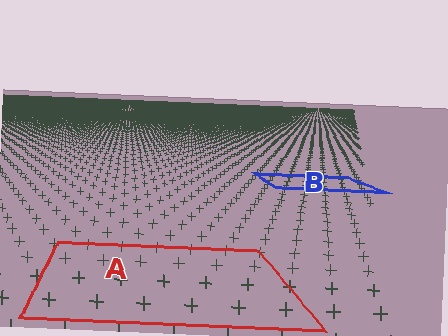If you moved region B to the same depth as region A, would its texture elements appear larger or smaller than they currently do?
They would appear larger. At a closer depth, the same texture elements are projected at a bigger on-screen size.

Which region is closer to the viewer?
Region A is closer. The texture elements there are larger and more spread out.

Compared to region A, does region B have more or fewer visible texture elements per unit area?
Region B has more texture elements per unit area — they are packed more densely because it is farther away.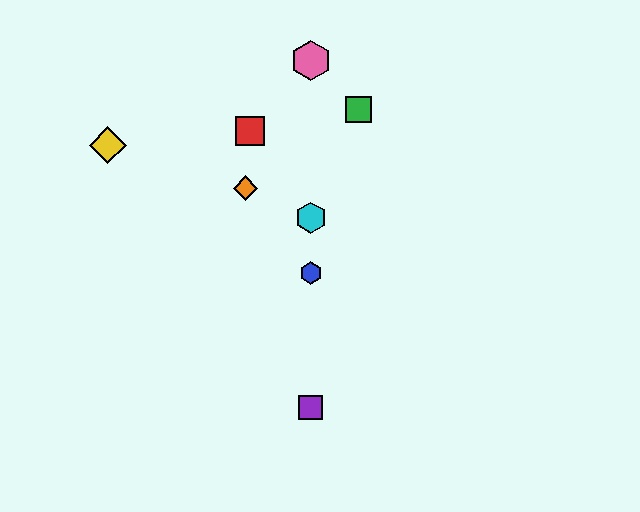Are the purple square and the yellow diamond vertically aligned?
No, the purple square is at x≈311 and the yellow diamond is at x≈108.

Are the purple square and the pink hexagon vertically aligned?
Yes, both are at x≈311.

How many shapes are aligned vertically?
4 shapes (the blue hexagon, the purple square, the cyan hexagon, the pink hexagon) are aligned vertically.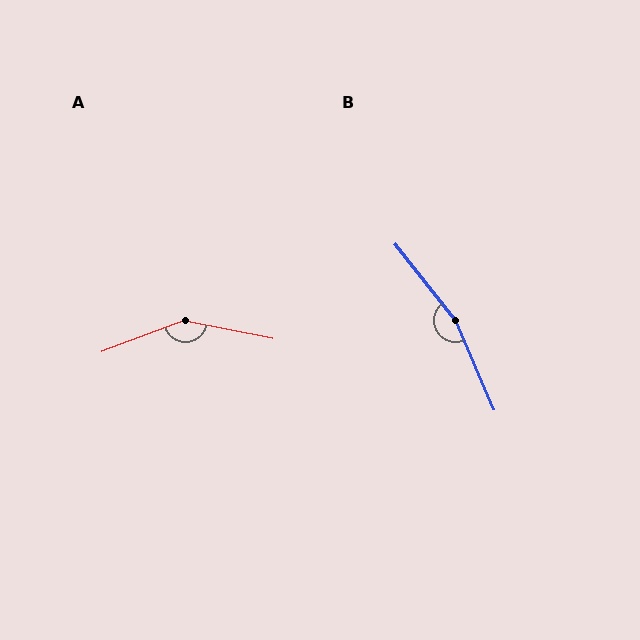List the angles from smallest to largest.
A (148°), B (165°).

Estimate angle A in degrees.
Approximately 148 degrees.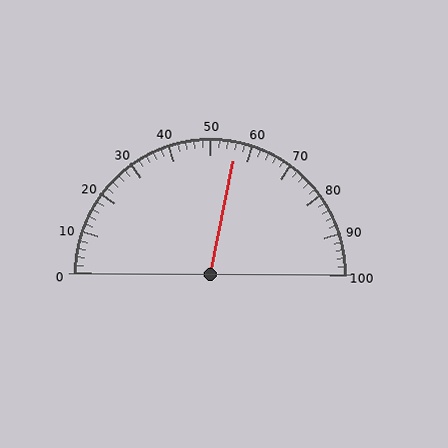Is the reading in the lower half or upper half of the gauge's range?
The reading is in the upper half of the range (0 to 100).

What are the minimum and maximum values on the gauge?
The gauge ranges from 0 to 100.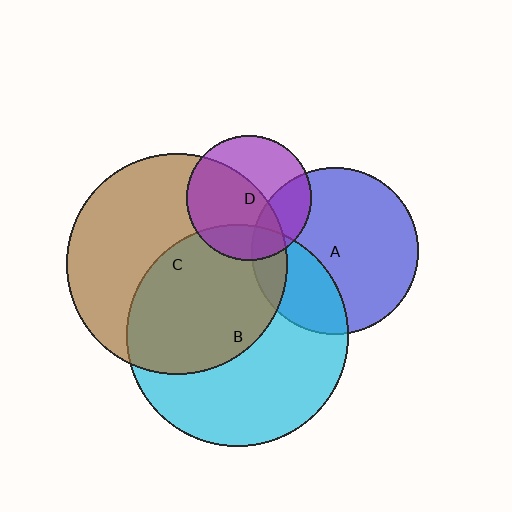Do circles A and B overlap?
Yes.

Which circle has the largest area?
Circle B (cyan).